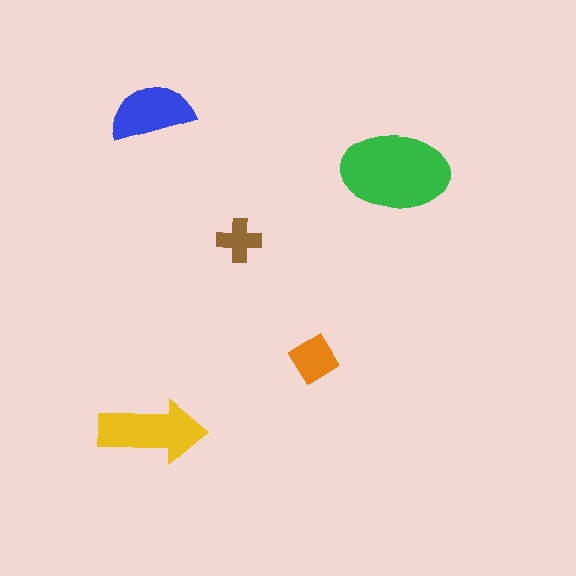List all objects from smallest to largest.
The brown cross, the orange diamond, the blue semicircle, the yellow arrow, the green ellipse.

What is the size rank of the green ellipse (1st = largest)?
1st.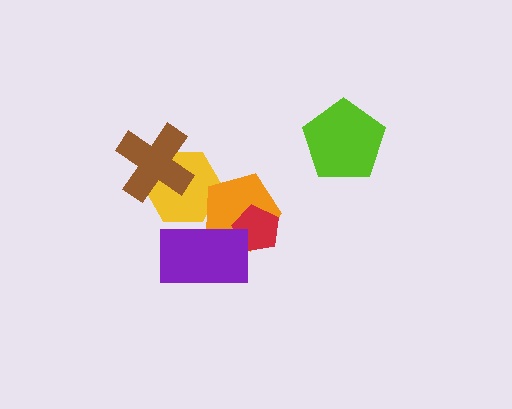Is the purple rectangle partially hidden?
No, no other shape covers it.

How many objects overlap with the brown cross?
1 object overlaps with the brown cross.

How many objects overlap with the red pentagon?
2 objects overlap with the red pentagon.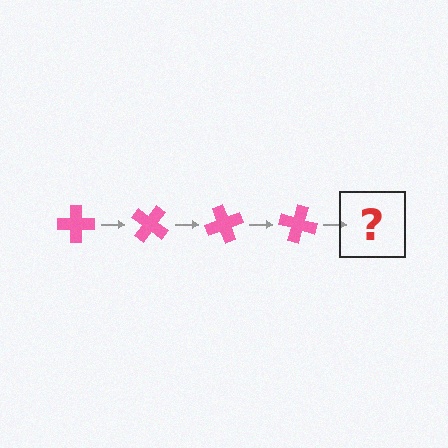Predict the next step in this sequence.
The next step is a pink cross rotated 140 degrees.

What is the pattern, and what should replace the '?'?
The pattern is that the cross rotates 35 degrees each step. The '?' should be a pink cross rotated 140 degrees.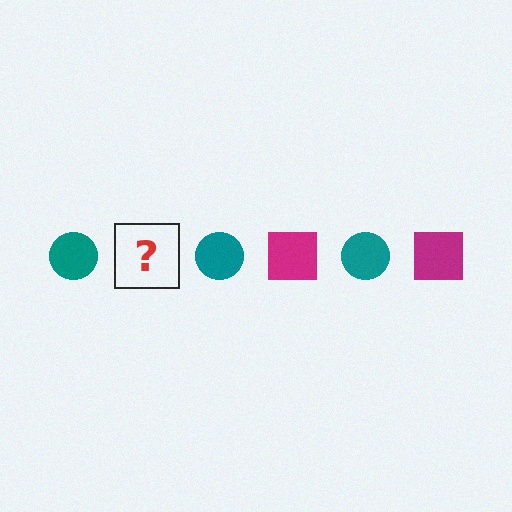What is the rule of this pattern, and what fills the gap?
The rule is that the pattern alternates between teal circle and magenta square. The gap should be filled with a magenta square.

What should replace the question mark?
The question mark should be replaced with a magenta square.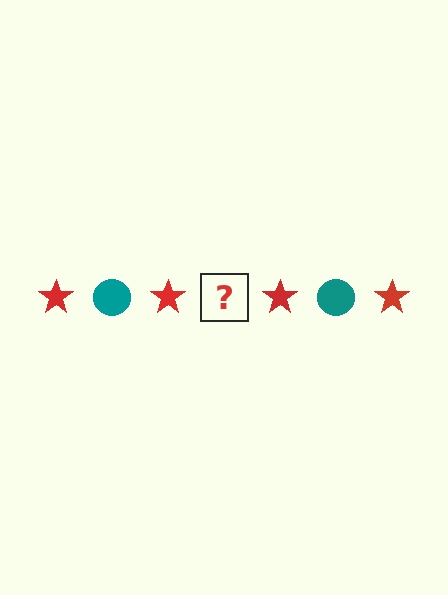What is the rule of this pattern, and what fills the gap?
The rule is that the pattern alternates between red star and teal circle. The gap should be filled with a teal circle.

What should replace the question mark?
The question mark should be replaced with a teal circle.